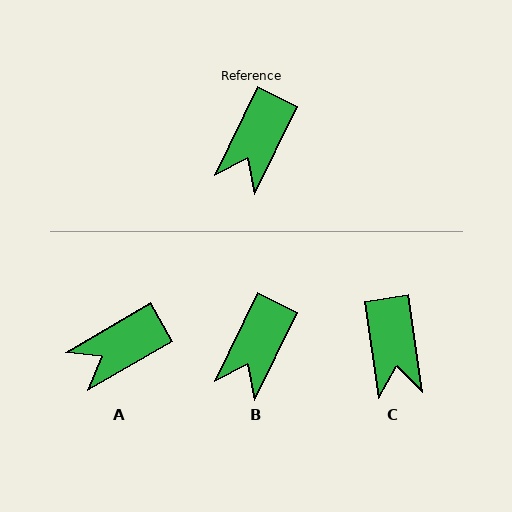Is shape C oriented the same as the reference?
No, it is off by about 34 degrees.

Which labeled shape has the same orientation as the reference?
B.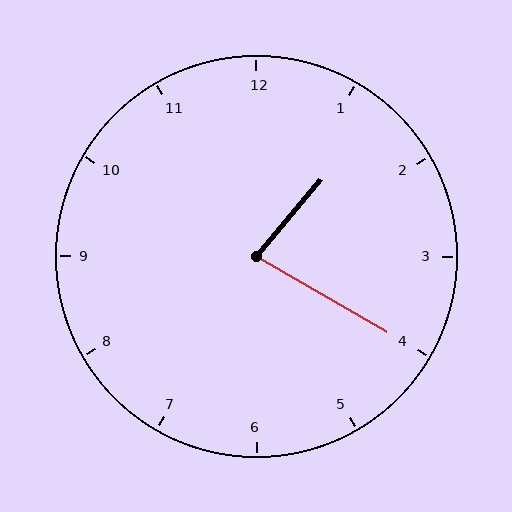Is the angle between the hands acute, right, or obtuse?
It is acute.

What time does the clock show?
1:20.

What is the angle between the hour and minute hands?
Approximately 80 degrees.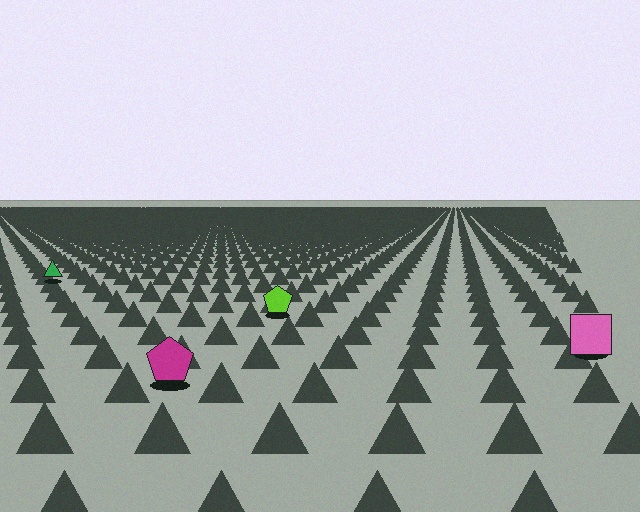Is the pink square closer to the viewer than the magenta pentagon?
No. The magenta pentagon is closer — you can tell from the texture gradient: the ground texture is coarser near it.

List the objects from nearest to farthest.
From nearest to farthest: the magenta pentagon, the pink square, the lime pentagon, the green triangle.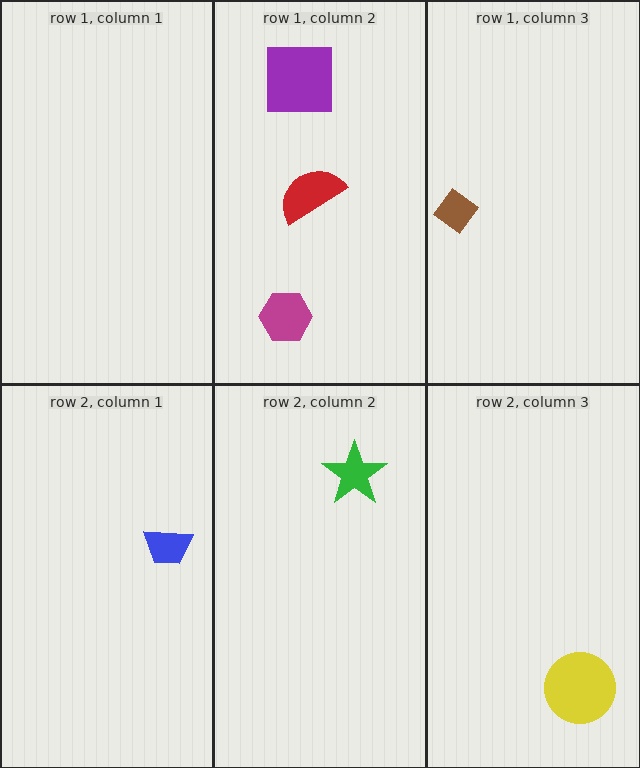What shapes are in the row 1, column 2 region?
The magenta hexagon, the purple square, the red semicircle.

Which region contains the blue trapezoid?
The row 2, column 1 region.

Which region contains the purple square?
The row 1, column 2 region.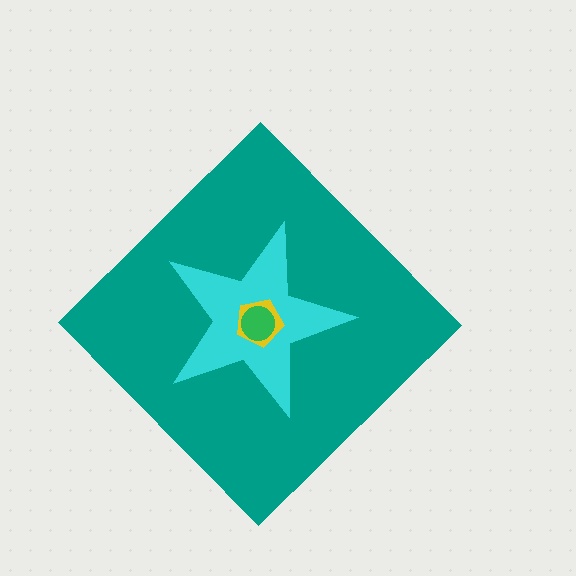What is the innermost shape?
The green circle.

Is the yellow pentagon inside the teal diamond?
Yes.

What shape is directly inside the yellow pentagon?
The green circle.